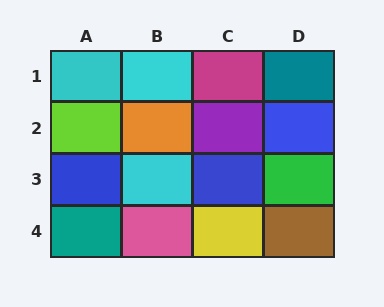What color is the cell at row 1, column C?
Magenta.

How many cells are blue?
3 cells are blue.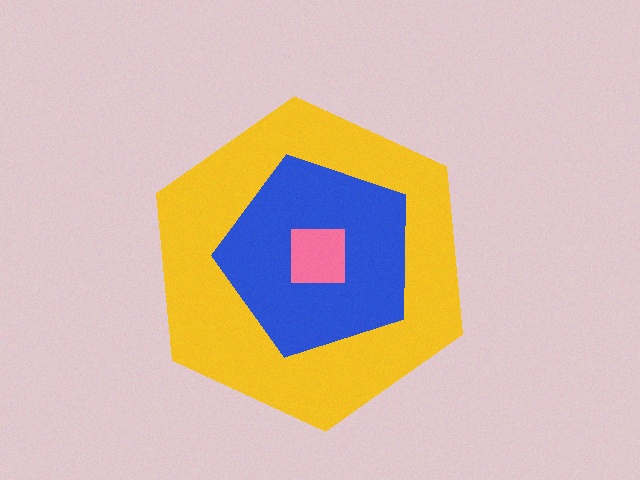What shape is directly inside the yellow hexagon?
The blue pentagon.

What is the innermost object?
The pink square.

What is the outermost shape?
The yellow hexagon.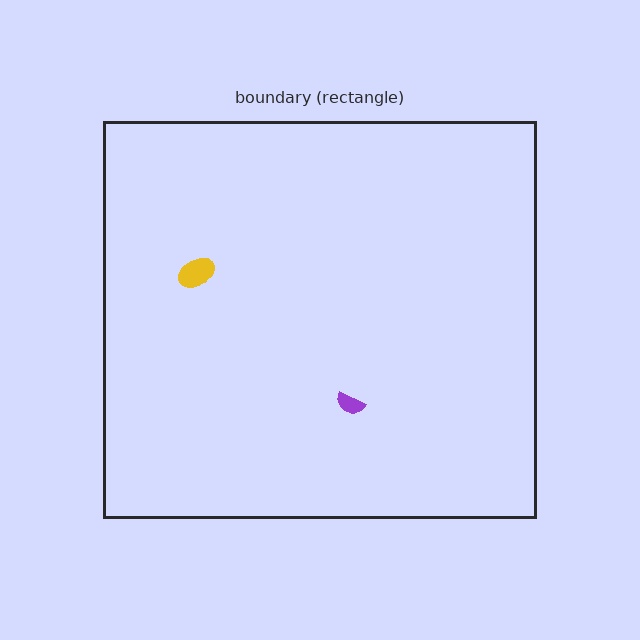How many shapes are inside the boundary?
2 inside, 0 outside.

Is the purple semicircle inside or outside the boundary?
Inside.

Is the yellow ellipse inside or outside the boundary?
Inside.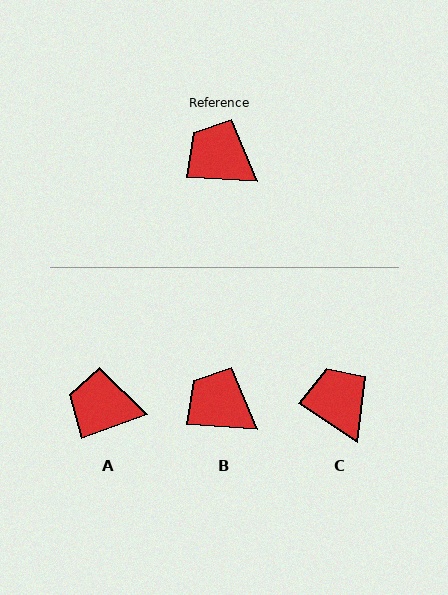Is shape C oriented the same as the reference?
No, it is off by about 30 degrees.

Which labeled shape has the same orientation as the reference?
B.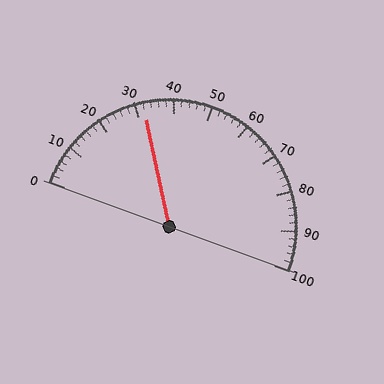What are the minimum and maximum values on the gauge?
The gauge ranges from 0 to 100.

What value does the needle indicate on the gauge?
The needle indicates approximately 32.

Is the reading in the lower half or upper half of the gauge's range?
The reading is in the lower half of the range (0 to 100).